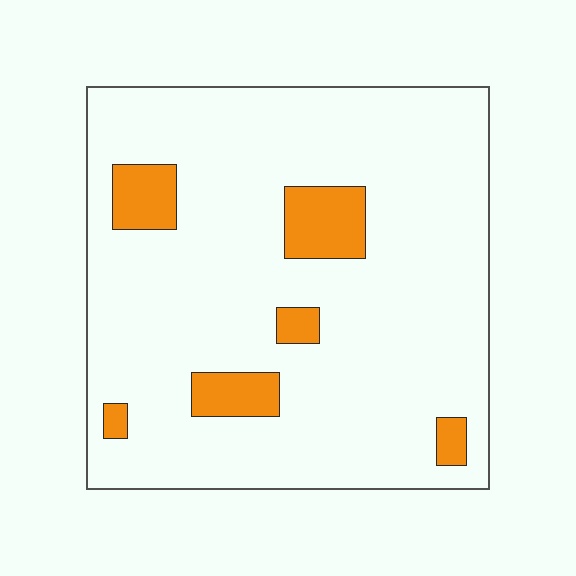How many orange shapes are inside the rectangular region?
6.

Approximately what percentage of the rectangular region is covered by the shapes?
Approximately 10%.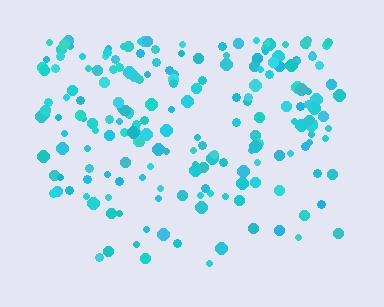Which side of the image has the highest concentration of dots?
The top.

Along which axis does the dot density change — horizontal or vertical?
Vertical.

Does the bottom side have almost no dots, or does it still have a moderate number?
Still a moderate number, just noticeably fewer than the top.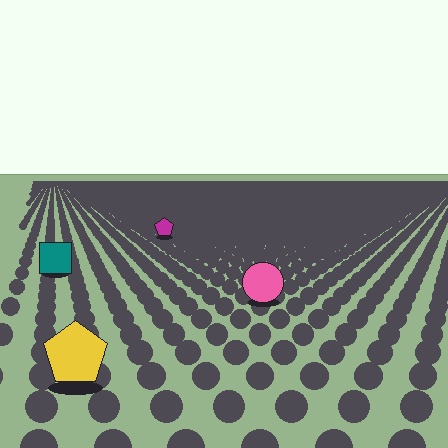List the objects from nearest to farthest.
From nearest to farthest: the yellow pentagon, the pink circle, the teal square, the magenta pentagon.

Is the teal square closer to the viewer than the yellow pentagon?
No. The yellow pentagon is closer — you can tell from the texture gradient: the ground texture is coarser near it.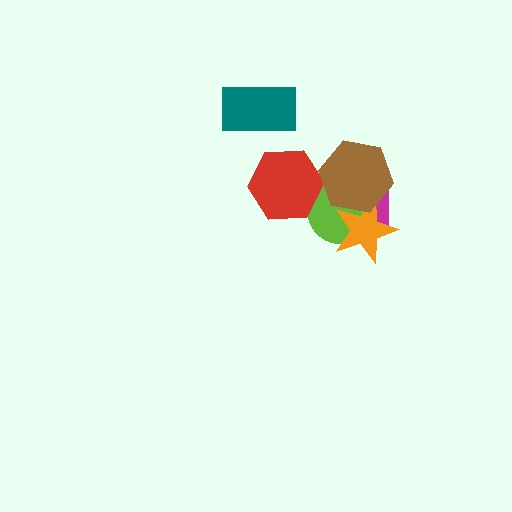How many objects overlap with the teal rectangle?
0 objects overlap with the teal rectangle.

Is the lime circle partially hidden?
Yes, it is partially covered by another shape.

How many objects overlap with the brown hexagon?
3 objects overlap with the brown hexagon.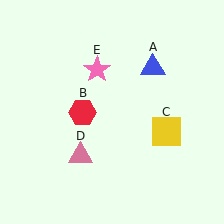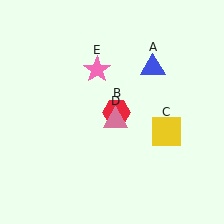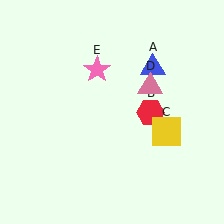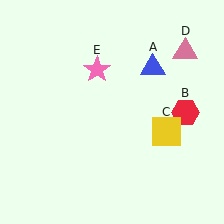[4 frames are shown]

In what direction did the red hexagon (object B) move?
The red hexagon (object B) moved right.